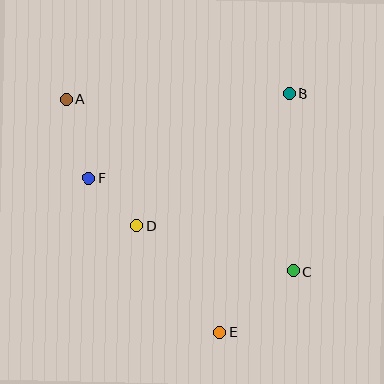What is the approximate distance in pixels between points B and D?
The distance between B and D is approximately 202 pixels.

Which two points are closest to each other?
Points D and F are closest to each other.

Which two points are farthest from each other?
Points A and C are farthest from each other.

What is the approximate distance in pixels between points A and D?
The distance between A and D is approximately 144 pixels.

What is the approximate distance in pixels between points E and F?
The distance between E and F is approximately 202 pixels.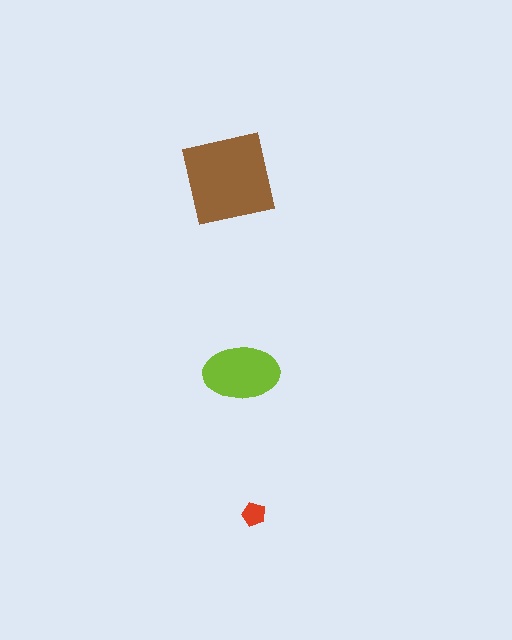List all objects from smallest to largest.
The red pentagon, the lime ellipse, the brown square.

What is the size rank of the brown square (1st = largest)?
1st.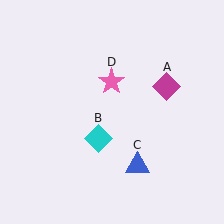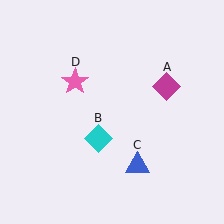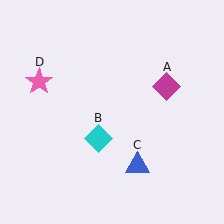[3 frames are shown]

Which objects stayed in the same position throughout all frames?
Magenta diamond (object A) and cyan diamond (object B) and blue triangle (object C) remained stationary.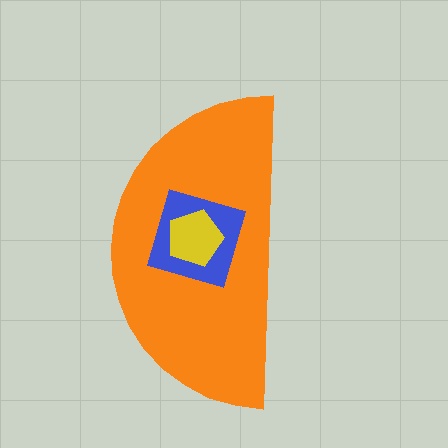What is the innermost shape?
The yellow pentagon.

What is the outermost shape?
The orange semicircle.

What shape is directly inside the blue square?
The yellow pentagon.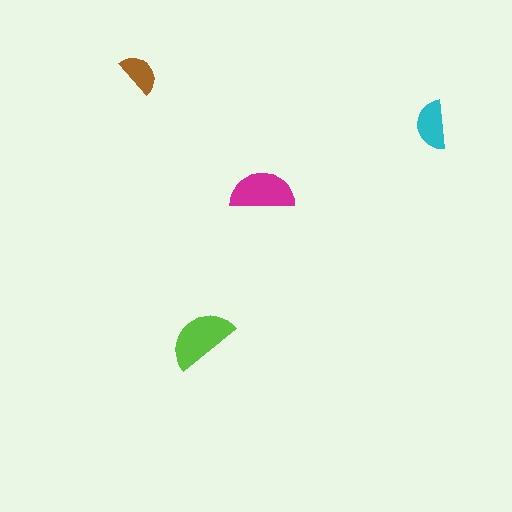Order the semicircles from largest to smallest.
the lime one, the magenta one, the cyan one, the brown one.